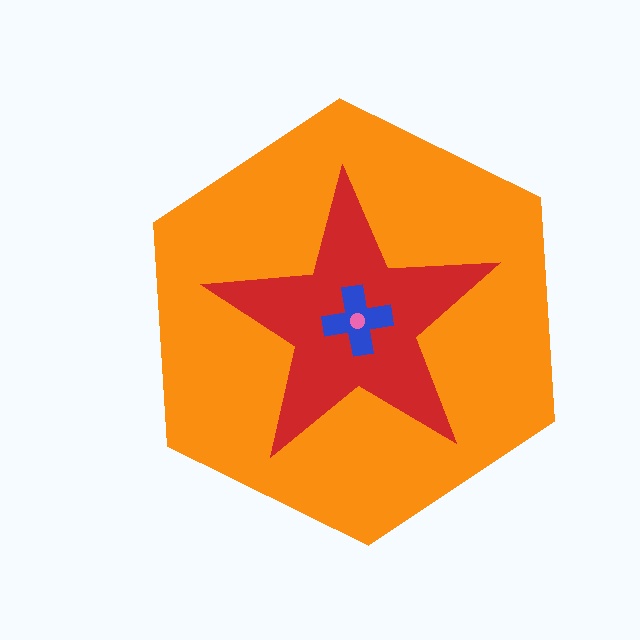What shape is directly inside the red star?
The blue cross.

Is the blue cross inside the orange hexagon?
Yes.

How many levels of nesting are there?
4.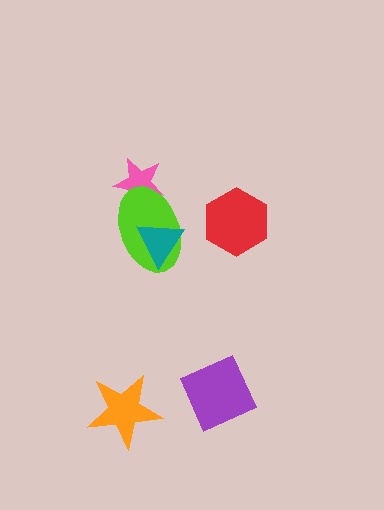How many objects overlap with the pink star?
1 object overlaps with the pink star.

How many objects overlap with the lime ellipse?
2 objects overlap with the lime ellipse.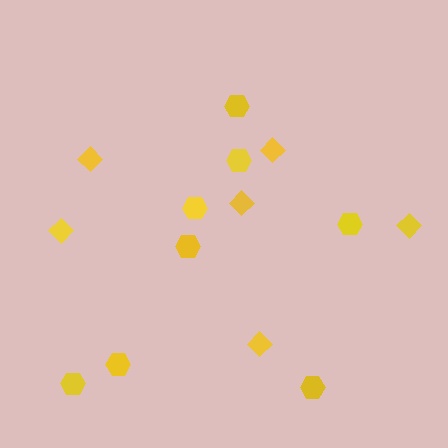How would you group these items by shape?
There are 2 groups: one group of diamonds (6) and one group of hexagons (8).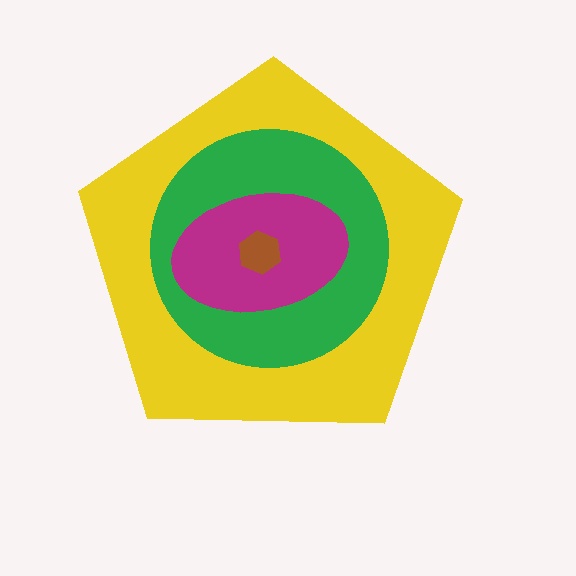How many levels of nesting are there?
4.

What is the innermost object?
The brown hexagon.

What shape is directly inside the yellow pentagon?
The green circle.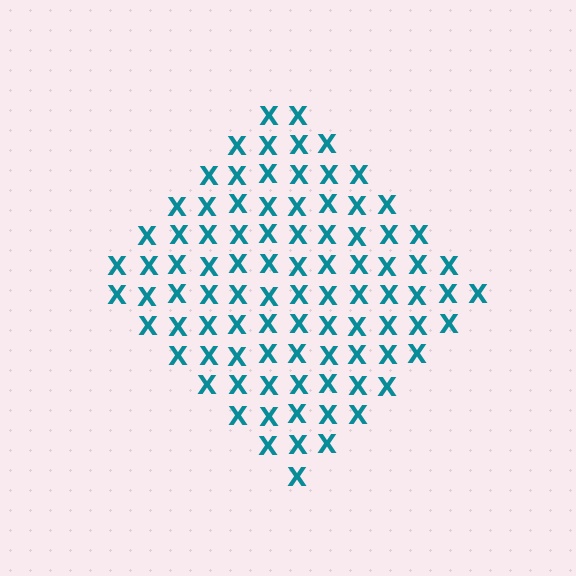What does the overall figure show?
The overall figure shows a diamond.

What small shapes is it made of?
It is made of small letter X's.